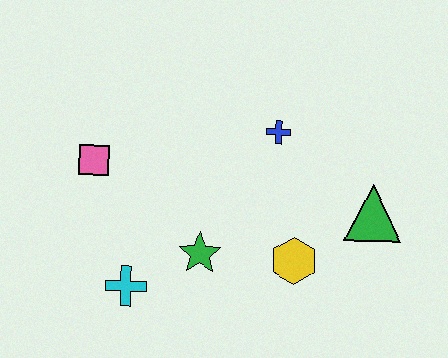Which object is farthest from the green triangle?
The pink square is farthest from the green triangle.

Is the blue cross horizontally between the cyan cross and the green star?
No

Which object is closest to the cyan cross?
The green star is closest to the cyan cross.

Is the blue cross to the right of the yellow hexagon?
No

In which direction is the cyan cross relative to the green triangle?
The cyan cross is to the left of the green triangle.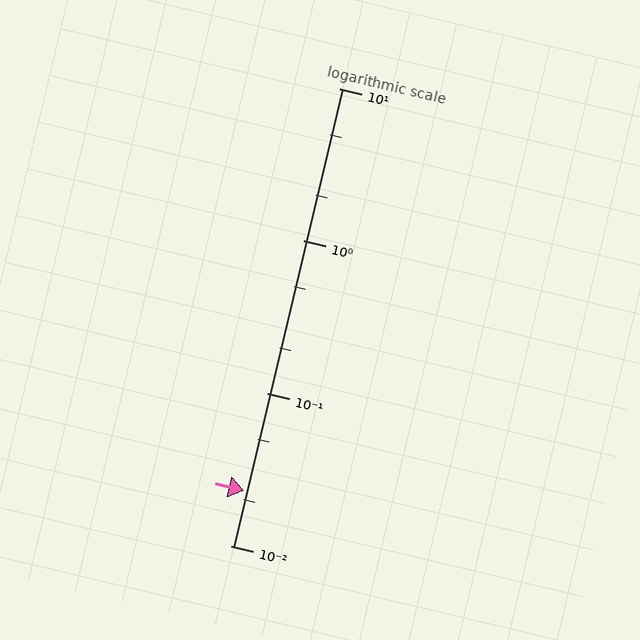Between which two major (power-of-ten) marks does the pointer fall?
The pointer is between 0.01 and 0.1.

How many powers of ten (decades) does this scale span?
The scale spans 3 decades, from 0.01 to 10.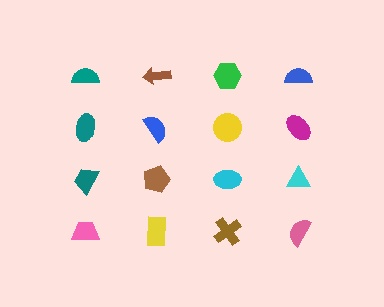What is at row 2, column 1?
A teal ellipse.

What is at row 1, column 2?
A brown arrow.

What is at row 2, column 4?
A magenta ellipse.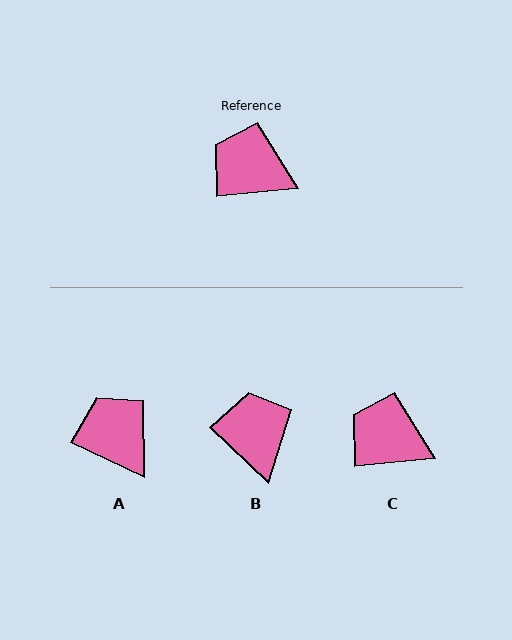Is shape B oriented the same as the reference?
No, it is off by about 49 degrees.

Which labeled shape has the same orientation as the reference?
C.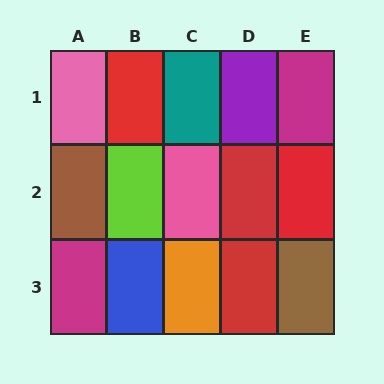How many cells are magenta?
2 cells are magenta.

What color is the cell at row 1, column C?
Teal.